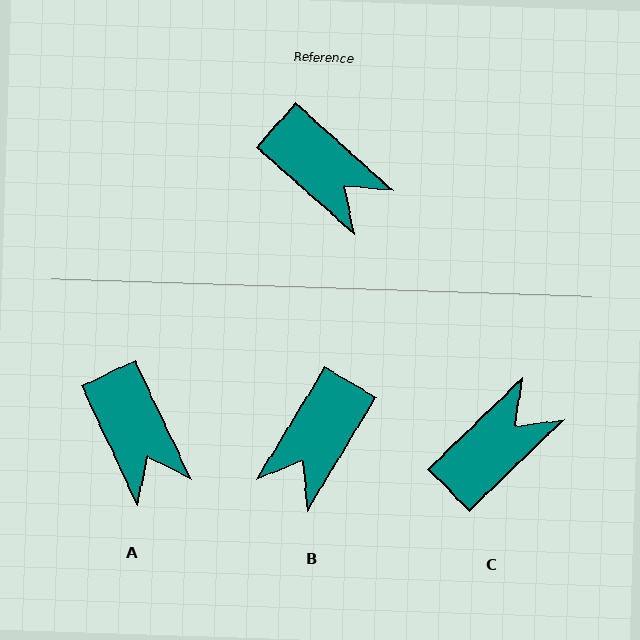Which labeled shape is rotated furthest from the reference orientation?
C, about 86 degrees away.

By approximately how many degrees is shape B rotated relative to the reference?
Approximately 80 degrees clockwise.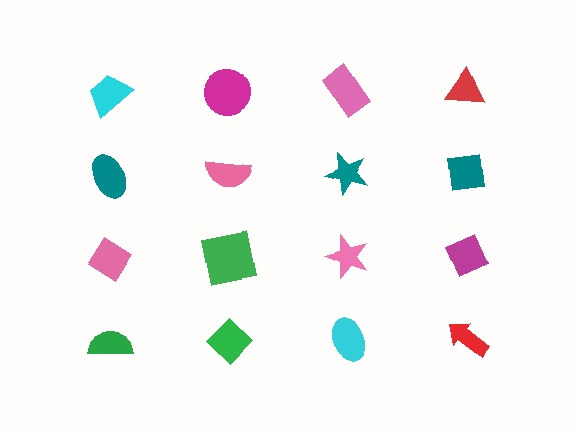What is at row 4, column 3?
A cyan ellipse.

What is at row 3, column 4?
A magenta diamond.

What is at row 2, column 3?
A teal star.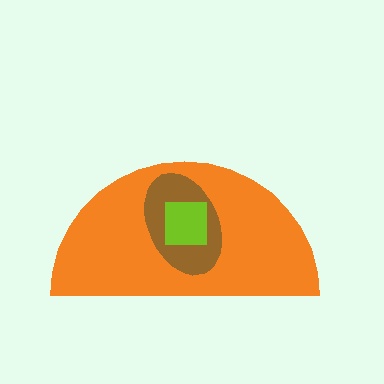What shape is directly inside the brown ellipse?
The lime square.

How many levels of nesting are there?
3.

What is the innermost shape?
The lime square.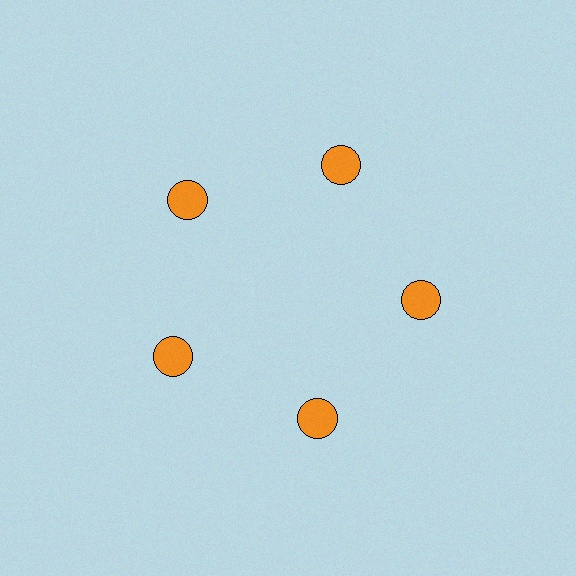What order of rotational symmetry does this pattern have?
This pattern has 5-fold rotational symmetry.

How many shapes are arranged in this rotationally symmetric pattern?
There are 5 shapes, arranged in 5 groups of 1.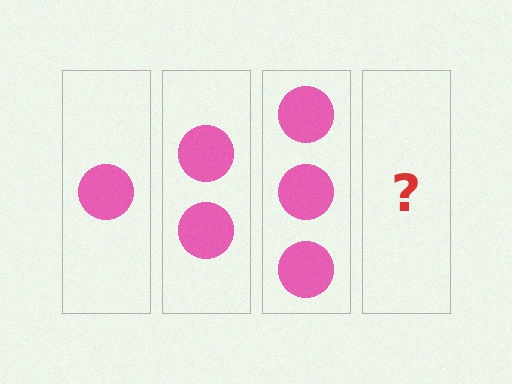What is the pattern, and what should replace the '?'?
The pattern is that each step adds one more circle. The '?' should be 4 circles.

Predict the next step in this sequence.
The next step is 4 circles.